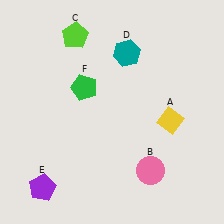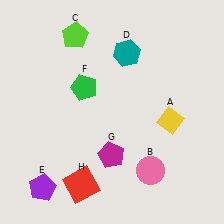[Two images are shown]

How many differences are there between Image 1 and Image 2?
There are 2 differences between the two images.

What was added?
A magenta pentagon (G), a red square (H) were added in Image 2.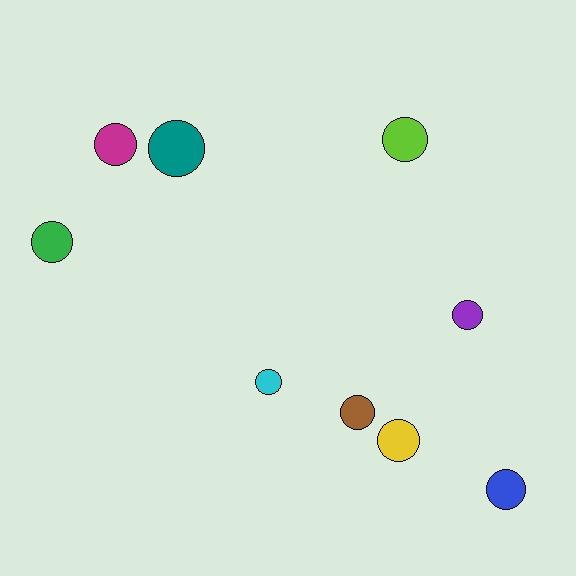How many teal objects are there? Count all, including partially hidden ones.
There is 1 teal object.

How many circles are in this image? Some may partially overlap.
There are 9 circles.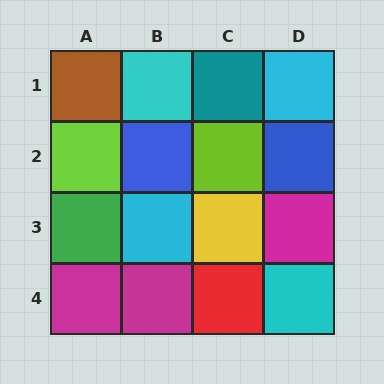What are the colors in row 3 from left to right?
Green, cyan, yellow, magenta.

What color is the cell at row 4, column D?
Cyan.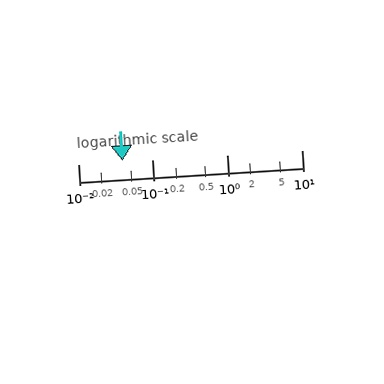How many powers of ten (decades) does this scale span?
The scale spans 3 decades, from 0.01 to 10.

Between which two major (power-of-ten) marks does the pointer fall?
The pointer is between 0.01 and 0.1.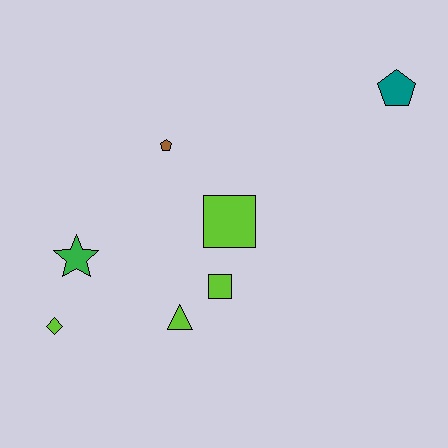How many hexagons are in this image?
There are no hexagons.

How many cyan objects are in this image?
There are no cyan objects.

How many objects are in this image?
There are 7 objects.